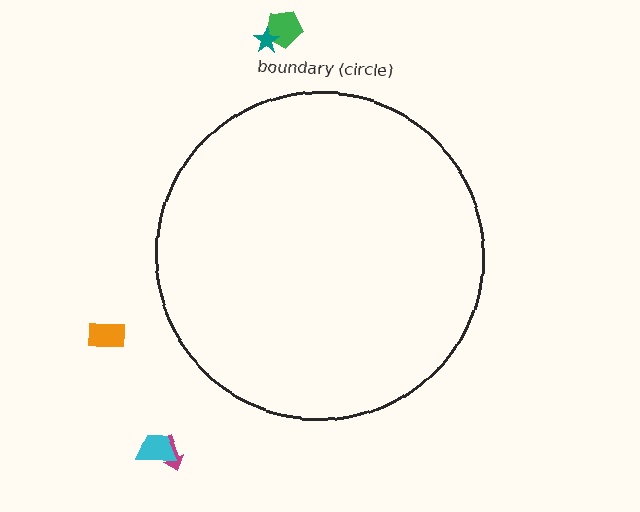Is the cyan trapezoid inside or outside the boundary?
Outside.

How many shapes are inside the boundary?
0 inside, 5 outside.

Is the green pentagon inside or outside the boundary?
Outside.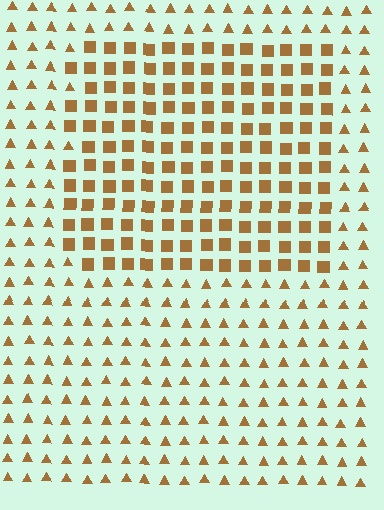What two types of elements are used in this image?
The image uses squares inside the rectangle region and triangles outside it.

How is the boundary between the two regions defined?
The boundary is defined by a change in element shape: squares inside vs. triangles outside. All elements share the same color and spacing.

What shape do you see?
I see a rectangle.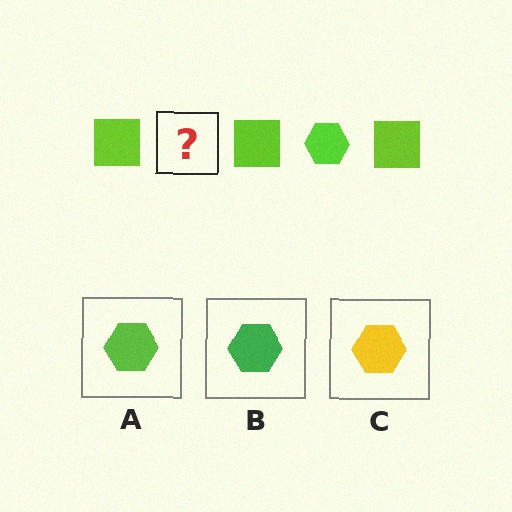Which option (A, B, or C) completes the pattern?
A.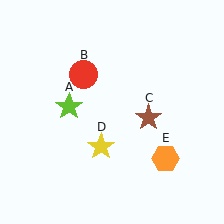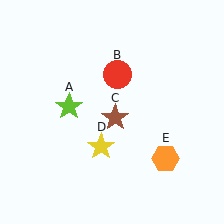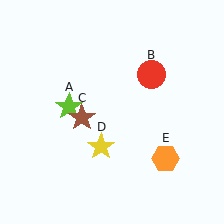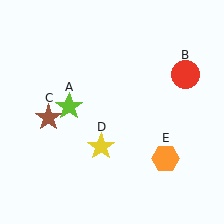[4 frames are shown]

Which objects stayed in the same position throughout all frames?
Lime star (object A) and yellow star (object D) and orange hexagon (object E) remained stationary.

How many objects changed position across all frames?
2 objects changed position: red circle (object B), brown star (object C).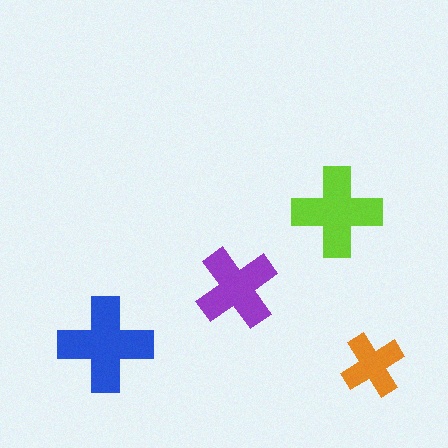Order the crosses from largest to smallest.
the blue one, the lime one, the purple one, the orange one.